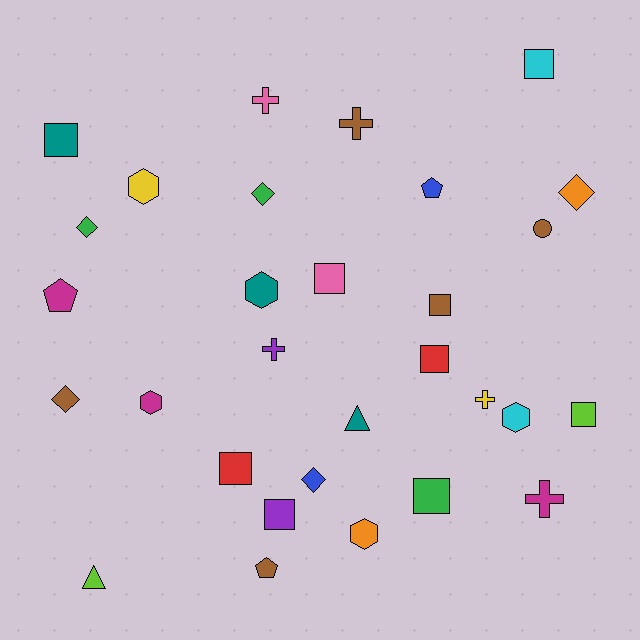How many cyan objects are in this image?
There are 2 cyan objects.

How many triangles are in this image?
There are 2 triangles.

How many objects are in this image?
There are 30 objects.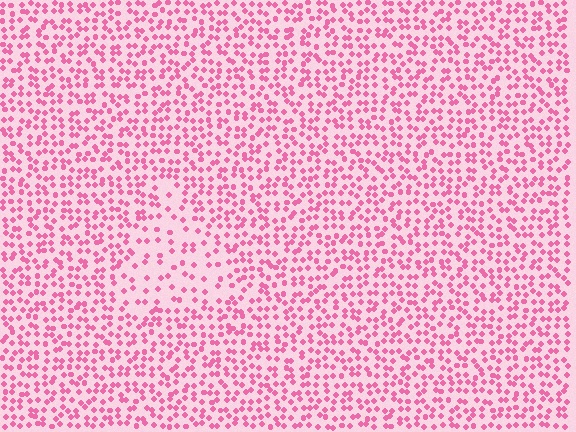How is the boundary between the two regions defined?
The boundary is defined by a change in element density (approximately 2.0x ratio). All elements are the same color, size, and shape.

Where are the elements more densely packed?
The elements are more densely packed outside the triangle boundary.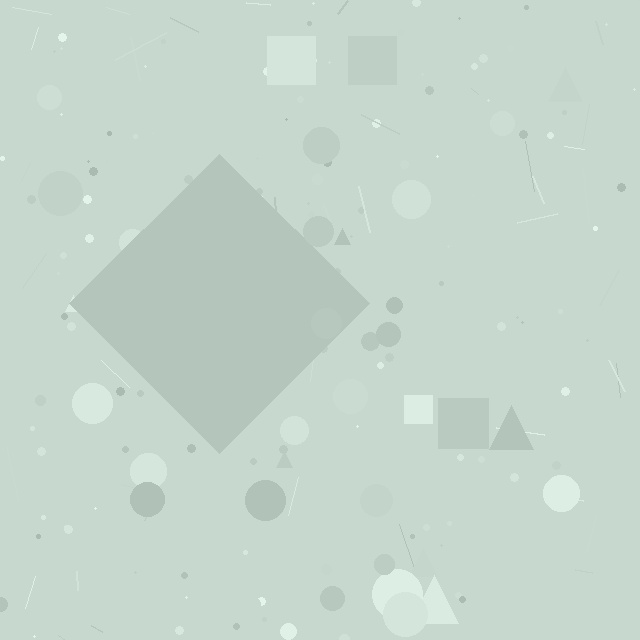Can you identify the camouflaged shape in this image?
The camouflaged shape is a diamond.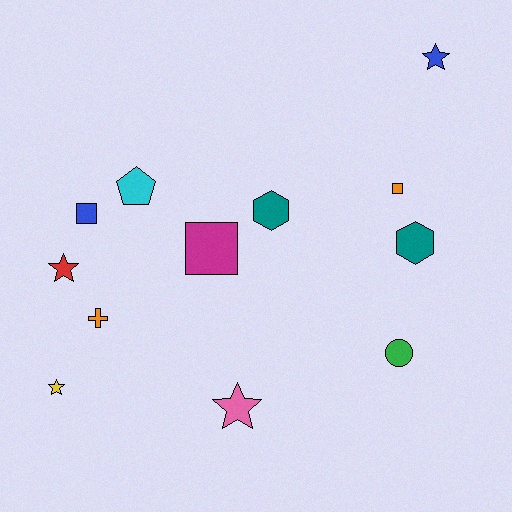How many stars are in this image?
There are 4 stars.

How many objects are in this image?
There are 12 objects.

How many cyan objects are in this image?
There is 1 cyan object.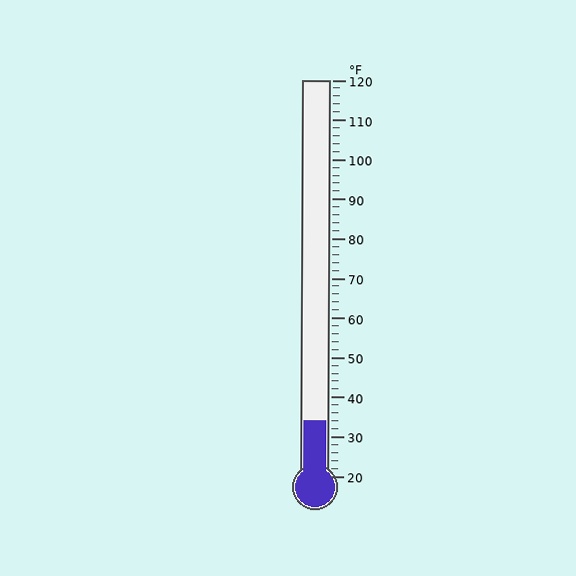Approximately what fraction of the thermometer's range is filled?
The thermometer is filled to approximately 15% of its range.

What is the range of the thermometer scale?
The thermometer scale ranges from 20°F to 120°F.